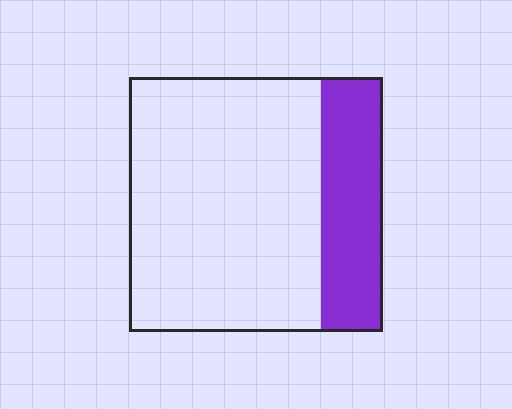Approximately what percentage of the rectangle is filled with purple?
Approximately 25%.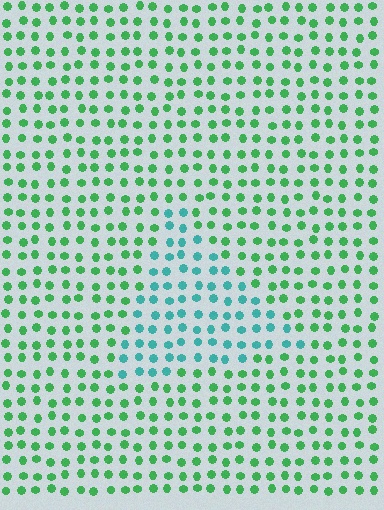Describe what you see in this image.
The image is filled with small green elements in a uniform arrangement. A triangle-shaped region is visible where the elements are tinted to a slightly different hue, forming a subtle color boundary.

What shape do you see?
I see a triangle.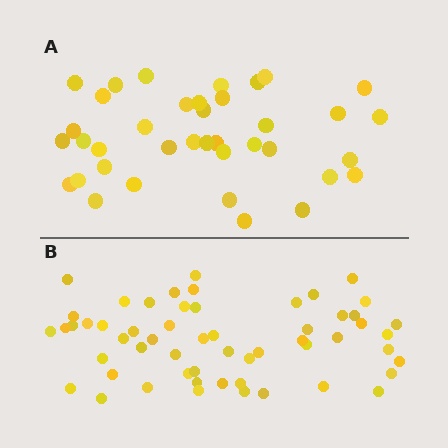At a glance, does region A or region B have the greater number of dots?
Region B (the bottom region) has more dots.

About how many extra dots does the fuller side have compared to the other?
Region B has approximately 20 more dots than region A.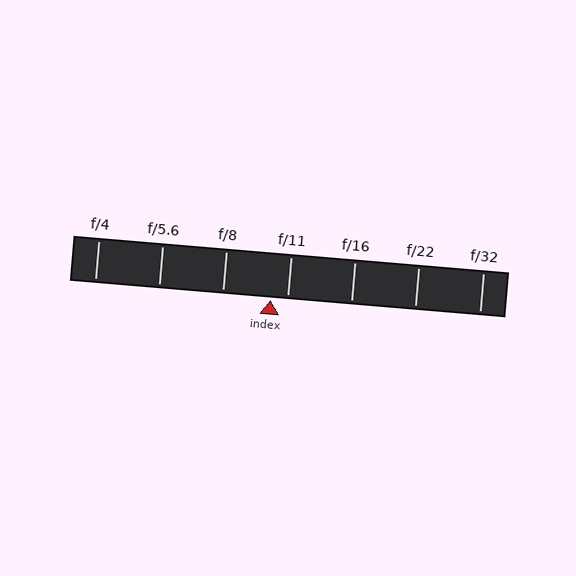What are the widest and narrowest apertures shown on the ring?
The widest aperture shown is f/4 and the narrowest is f/32.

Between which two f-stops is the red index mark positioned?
The index mark is between f/8 and f/11.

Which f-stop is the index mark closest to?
The index mark is closest to f/11.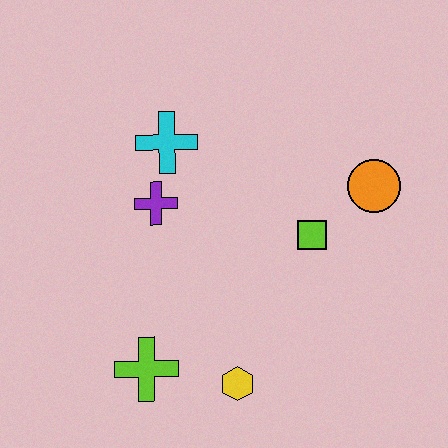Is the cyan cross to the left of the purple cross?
No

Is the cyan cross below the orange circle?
No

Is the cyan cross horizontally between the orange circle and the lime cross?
Yes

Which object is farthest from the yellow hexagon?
The cyan cross is farthest from the yellow hexagon.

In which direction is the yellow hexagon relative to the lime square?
The yellow hexagon is below the lime square.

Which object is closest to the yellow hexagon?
The lime cross is closest to the yellow hexagon.